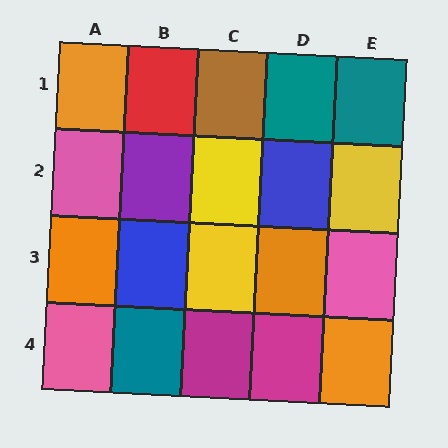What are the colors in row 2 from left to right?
Pink, purple, yellow, blue, yellow.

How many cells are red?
1 cell is red.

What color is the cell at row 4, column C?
Magenta.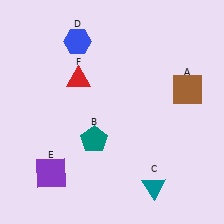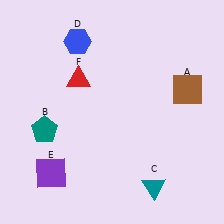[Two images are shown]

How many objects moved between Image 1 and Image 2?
1 object moved between the two images.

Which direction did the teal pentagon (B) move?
The teal pentagon (B) moved left.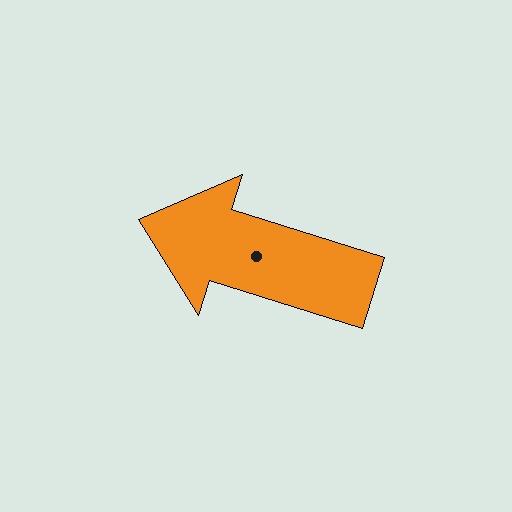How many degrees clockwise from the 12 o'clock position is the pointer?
Approximately 287 degrees.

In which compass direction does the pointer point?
West.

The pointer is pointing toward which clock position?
Roughly 10 o'clock.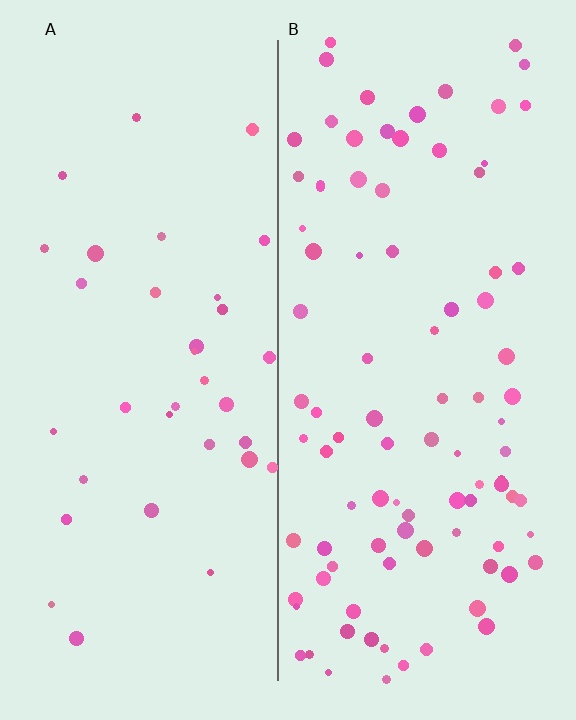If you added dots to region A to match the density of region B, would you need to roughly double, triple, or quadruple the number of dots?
Approximately triple.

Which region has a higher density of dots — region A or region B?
B (the right).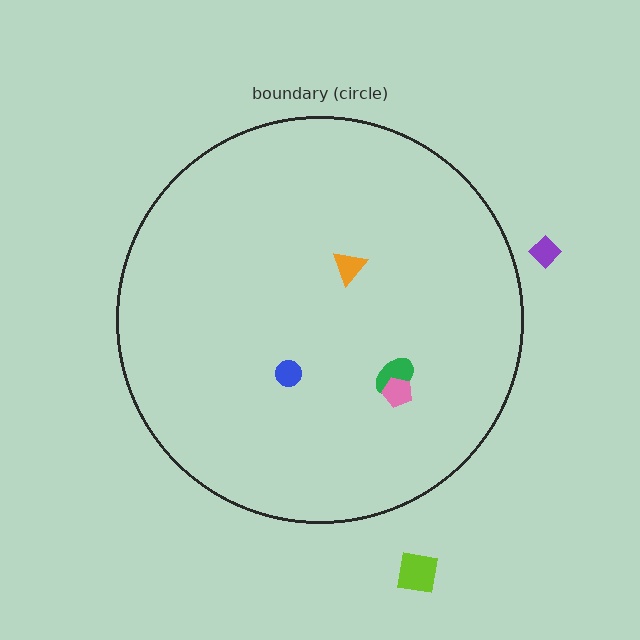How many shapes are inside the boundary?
4 inside, 2 outside.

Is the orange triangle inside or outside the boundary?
Inside.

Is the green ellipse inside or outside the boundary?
Inside.